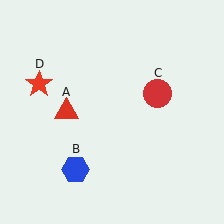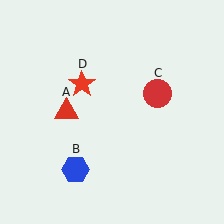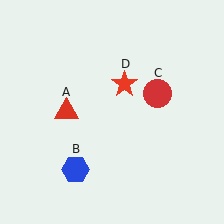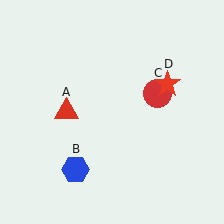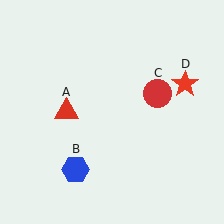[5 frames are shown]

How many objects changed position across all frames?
1 object changed position: red star (object D).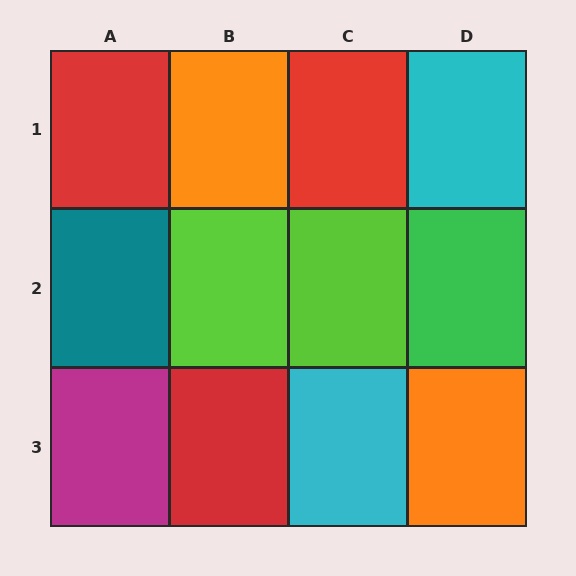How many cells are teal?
1 cell is teal.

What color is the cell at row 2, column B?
Lime.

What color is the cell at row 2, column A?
Teal.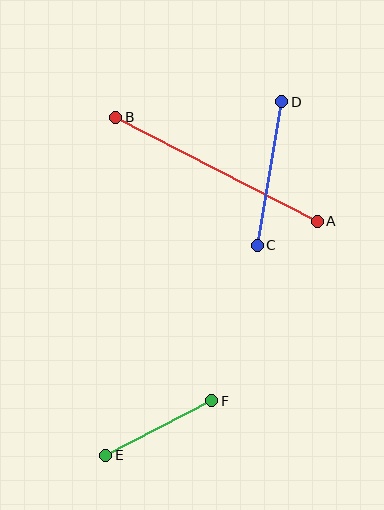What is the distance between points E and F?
The distance is approximately 119 pixels.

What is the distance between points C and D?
The distance is approximately 145 pixels.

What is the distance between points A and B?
The distance is approximately 227 pixels.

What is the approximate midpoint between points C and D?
The midpoint is at approximately (270, 173) pixels.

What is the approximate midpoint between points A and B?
The midpoint is at approximately (216, 169) pixels.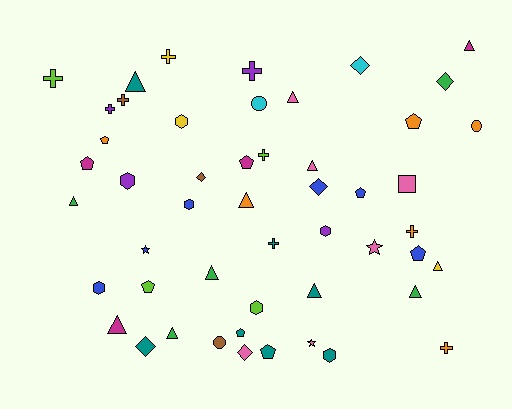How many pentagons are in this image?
There are 9 pentagons.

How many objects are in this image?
There are 50 objects.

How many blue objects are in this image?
There are 6 blue objects.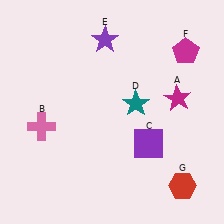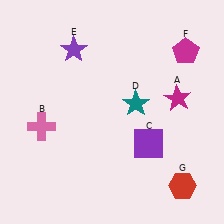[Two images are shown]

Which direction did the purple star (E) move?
The purple star (E) moved left.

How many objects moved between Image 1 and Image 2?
1 object moved between the two images.